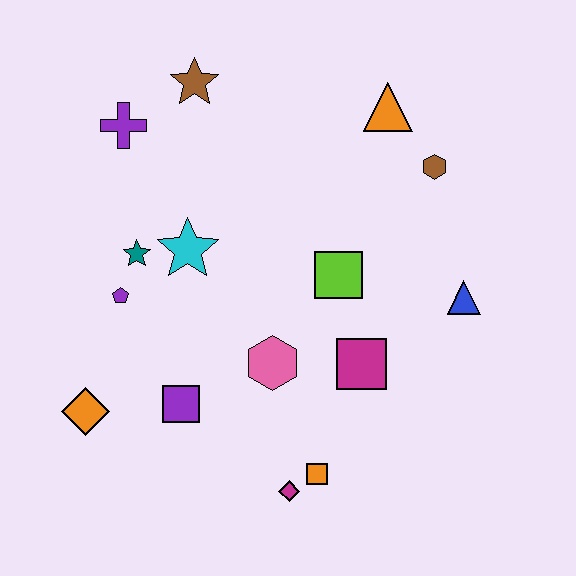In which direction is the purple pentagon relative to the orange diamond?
The purple pentagon is above the orange diamond.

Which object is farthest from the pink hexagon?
The brown star is farthest from the pink hexagon.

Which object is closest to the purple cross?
The brown star is closest to the purple cross.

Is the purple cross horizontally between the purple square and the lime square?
No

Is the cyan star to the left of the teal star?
No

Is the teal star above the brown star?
No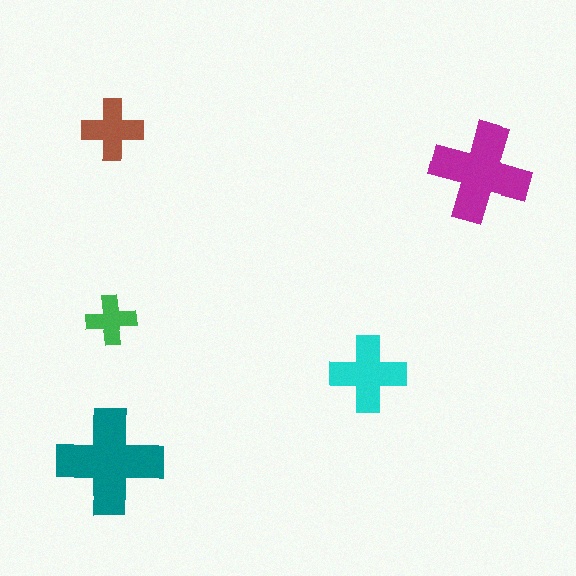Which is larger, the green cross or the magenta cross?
The magenta one.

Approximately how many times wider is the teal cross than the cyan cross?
About 1.5 times wider.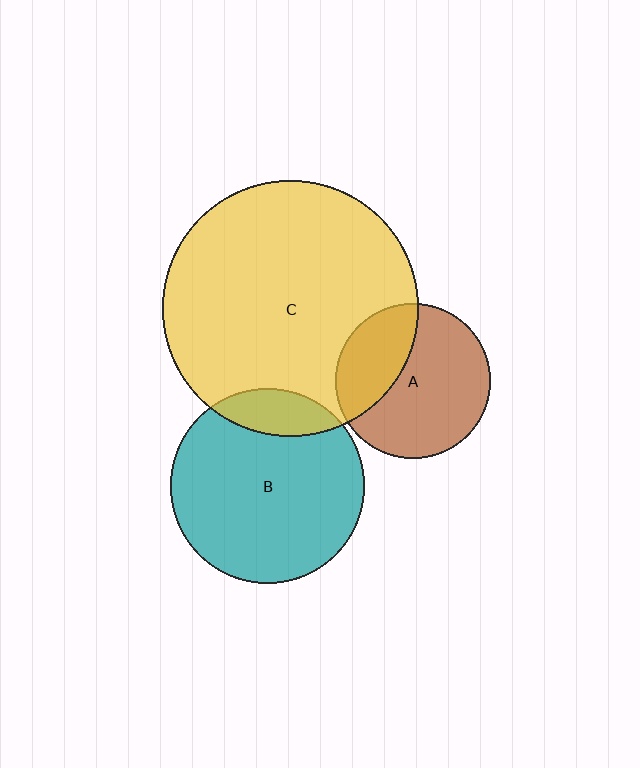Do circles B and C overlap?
Yes.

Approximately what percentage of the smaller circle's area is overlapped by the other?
Approximately 15%.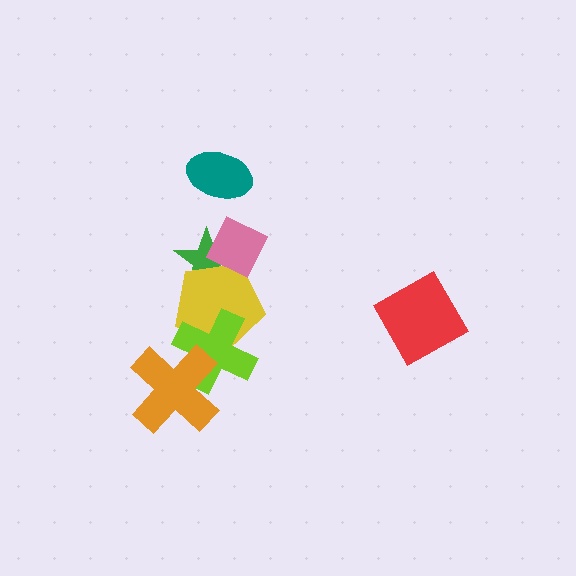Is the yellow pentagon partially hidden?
Yes, it is partially covered by another shape.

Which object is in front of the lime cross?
The orange cross is in front of the lime cross.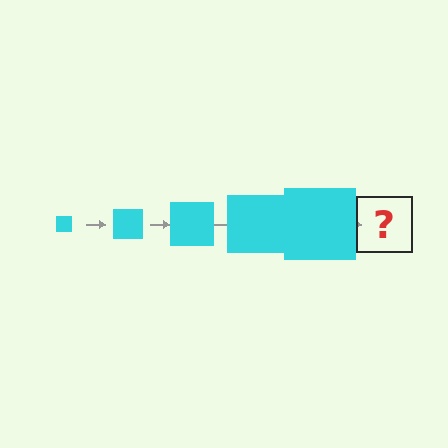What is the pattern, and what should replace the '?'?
The pattern is that the square gets progressively larger each step. The '?' should be a cyan square, larger than the previous one.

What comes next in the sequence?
The next element should be a cyan square, larger than the previous one.